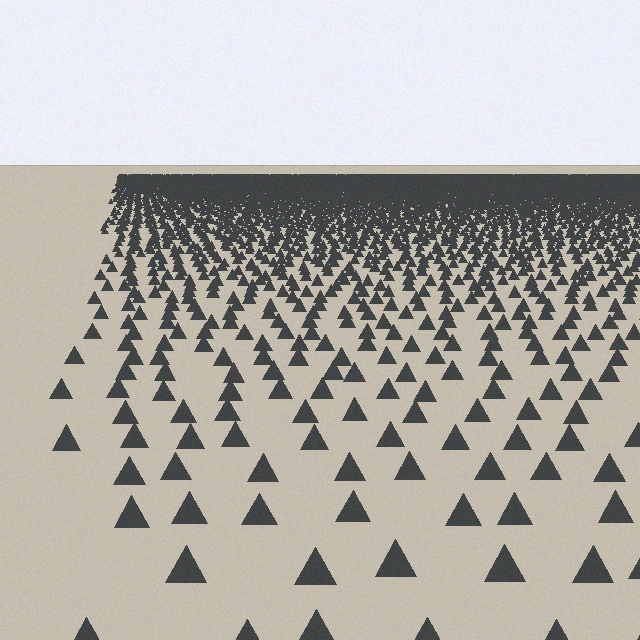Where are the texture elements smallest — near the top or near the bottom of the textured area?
Near the top.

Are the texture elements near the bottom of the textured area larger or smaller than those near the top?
Larger. Near the bottom, elements are closer to the viewer and appear at a bigger on-screen size.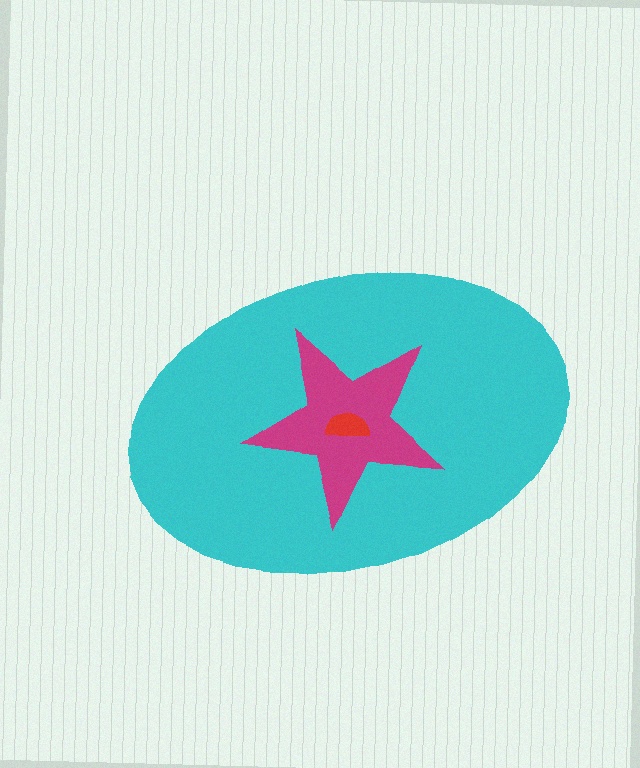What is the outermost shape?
The cyan ellipse.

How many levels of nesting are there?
3.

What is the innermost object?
The red semicircle.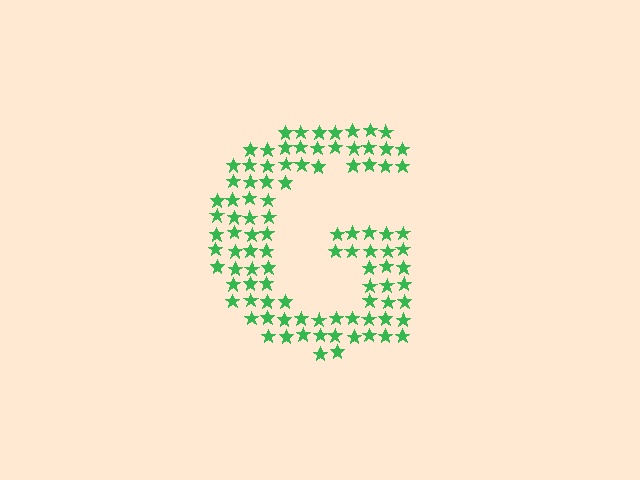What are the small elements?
The small elements are stars.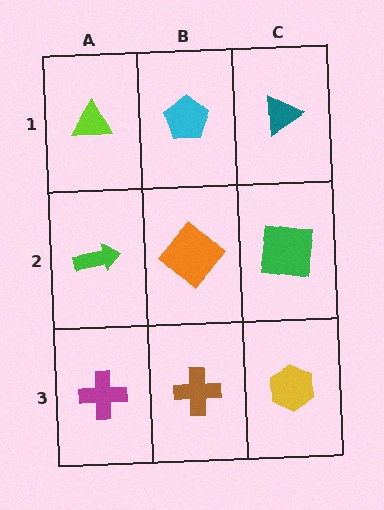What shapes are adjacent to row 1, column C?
A green square (row 2, column C), a cyan pentagon (row 1, column B).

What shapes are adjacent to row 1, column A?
A green arrow (row 2, column A), a cyan pentagon (row 1, column B).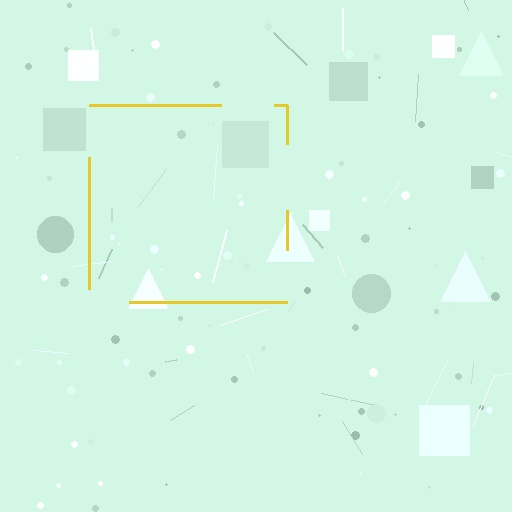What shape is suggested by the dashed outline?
The dashed outline suggests a square.